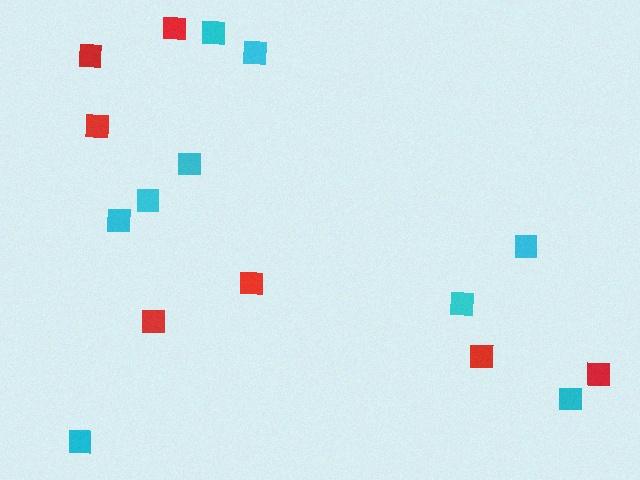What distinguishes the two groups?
There are 2 groups: one group of cyan squares (9) and one group of red squares (7).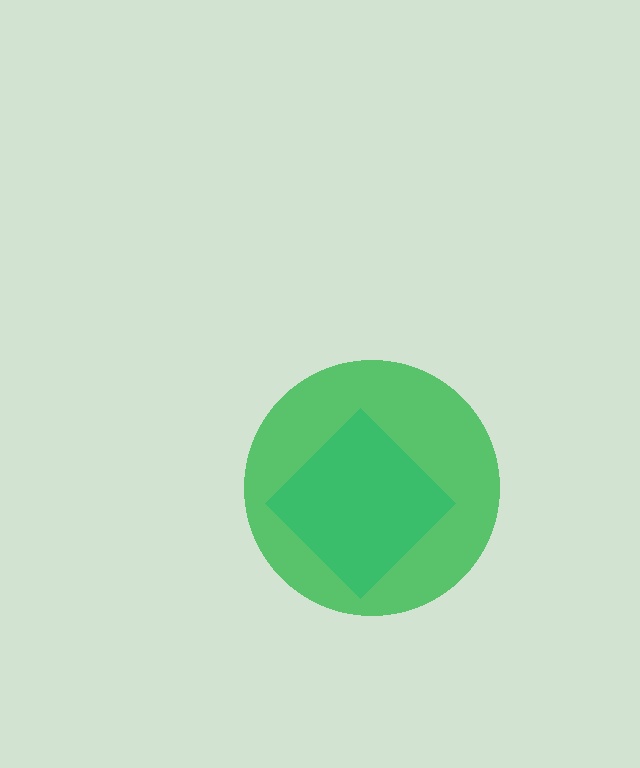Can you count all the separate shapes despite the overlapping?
Yes, there are 2 separate shapes.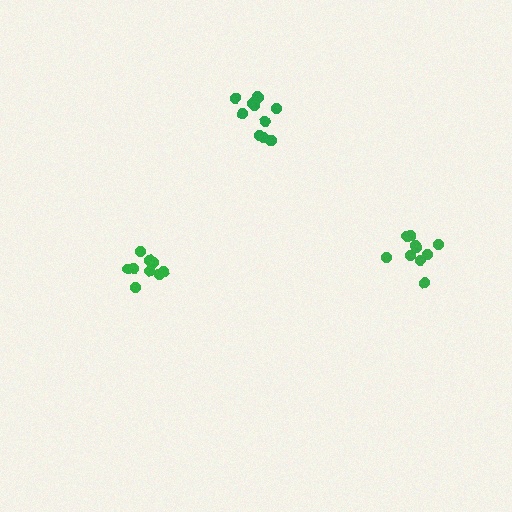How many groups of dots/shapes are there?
There are 3 groups.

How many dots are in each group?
Group 1: 10 dots, Group 2: 12 dots, Group 3: 9 dots (31 total).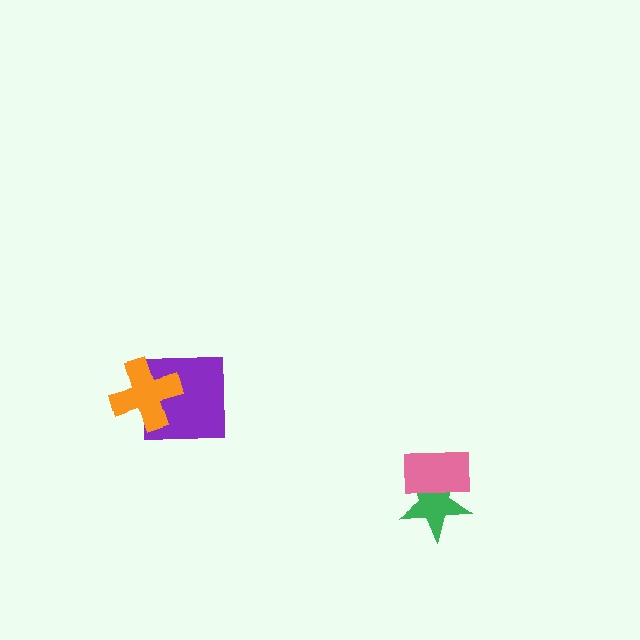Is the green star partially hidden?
Yes, it is partially covered by another shape.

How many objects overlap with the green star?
1 object overlaps with the green star.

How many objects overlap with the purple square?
1 object overlaps with the purple square.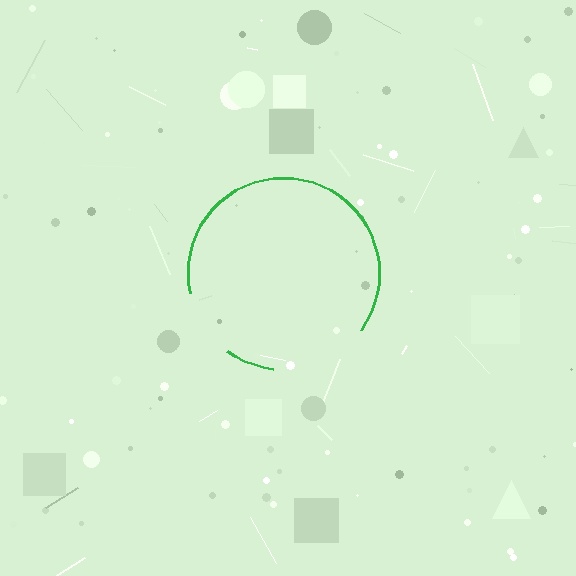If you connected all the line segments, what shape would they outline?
They would outline a circle.